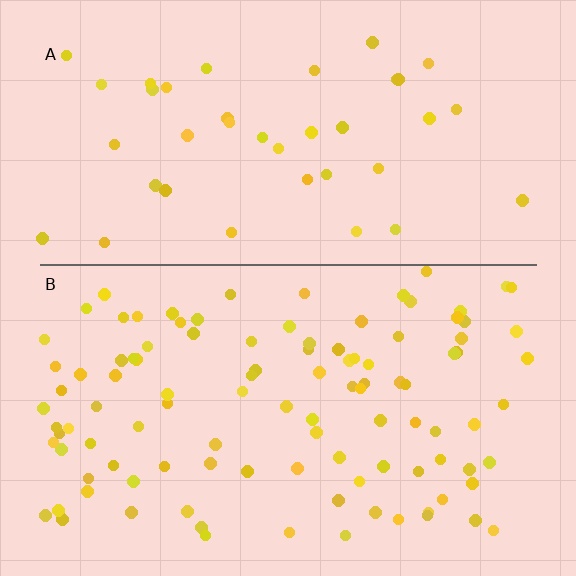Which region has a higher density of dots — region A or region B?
B (the bottom).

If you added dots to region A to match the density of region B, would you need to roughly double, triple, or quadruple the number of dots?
Approximately triple.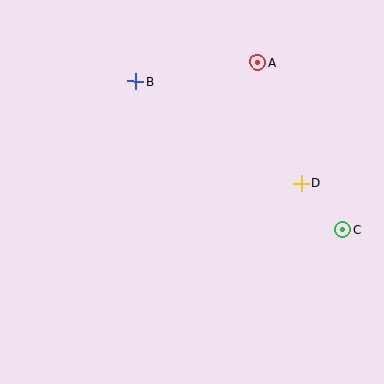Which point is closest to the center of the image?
Point D at (302, 183) is closest to the center.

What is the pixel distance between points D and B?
The distance between D and B is 195 pixels.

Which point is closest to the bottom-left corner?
Point B is closest to the bottom-left corner.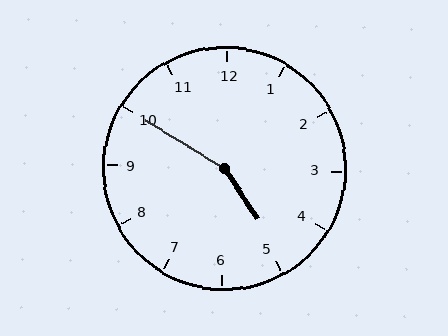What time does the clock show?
4:50.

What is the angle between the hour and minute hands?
Approximately 155 degrees.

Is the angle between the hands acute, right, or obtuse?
It is obtuse.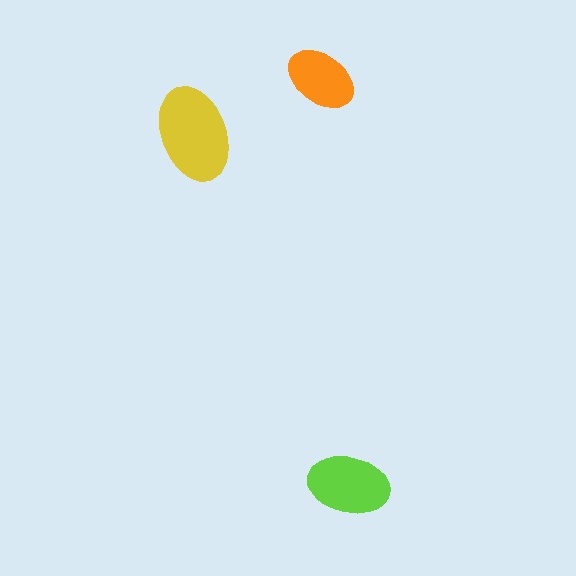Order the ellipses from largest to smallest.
the yellow one, the lime one, the orange one.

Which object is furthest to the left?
The yellow ellipse is leftmost.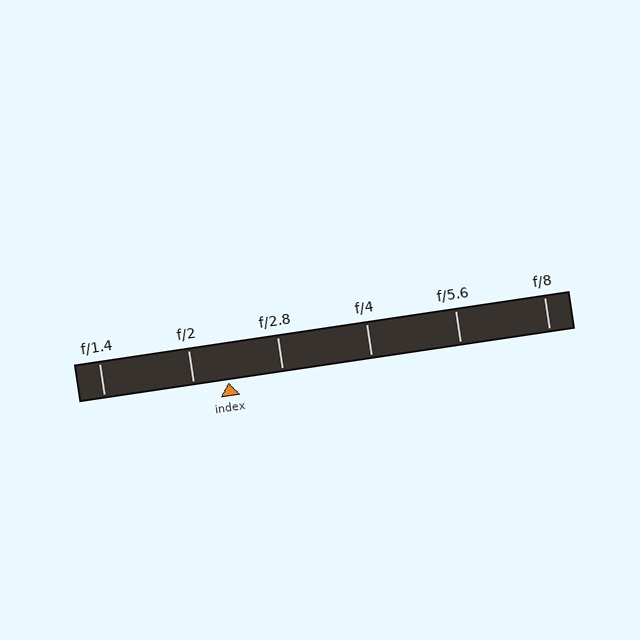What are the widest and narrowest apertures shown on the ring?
The widest aperture shown is f/1.4 and the narrowest is f/8.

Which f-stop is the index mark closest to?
The index mark is closest to f/2.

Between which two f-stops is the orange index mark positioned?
The index mark is between f/2 and f/2.8.